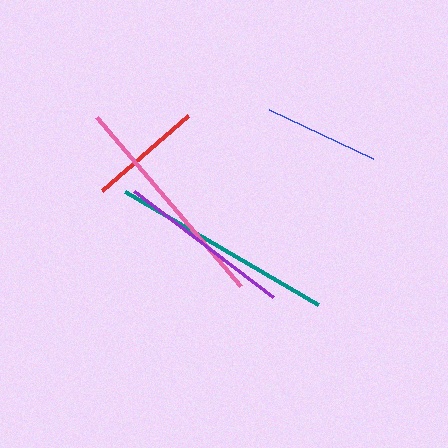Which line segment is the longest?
The teal line is the longest at approximately 223 pixels.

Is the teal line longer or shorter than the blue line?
The teal line is longer than the blue line.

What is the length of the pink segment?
The pink segment is approximately 222 pixels long.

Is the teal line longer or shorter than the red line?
The teal line is longer than the red line.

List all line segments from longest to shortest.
From longest to shortest: teal, pink, purple, blue, red.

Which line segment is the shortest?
The red line is the shortest at approximately 114 pixels.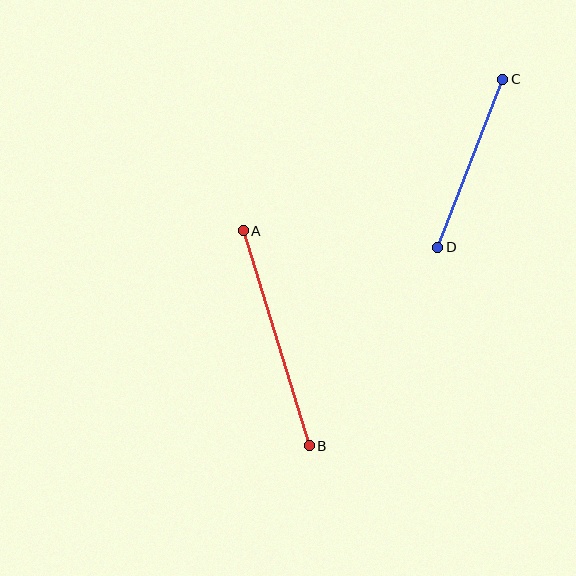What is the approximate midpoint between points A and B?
The midpoint is at approximately (276, 338) pixels.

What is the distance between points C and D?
The distance is approximately 180 pixels.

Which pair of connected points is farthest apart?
Points A and B are farthest apart.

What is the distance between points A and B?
The distance is approximately 225 pixels.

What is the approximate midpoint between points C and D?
The midpoint is at approximately (470, 163) pixels.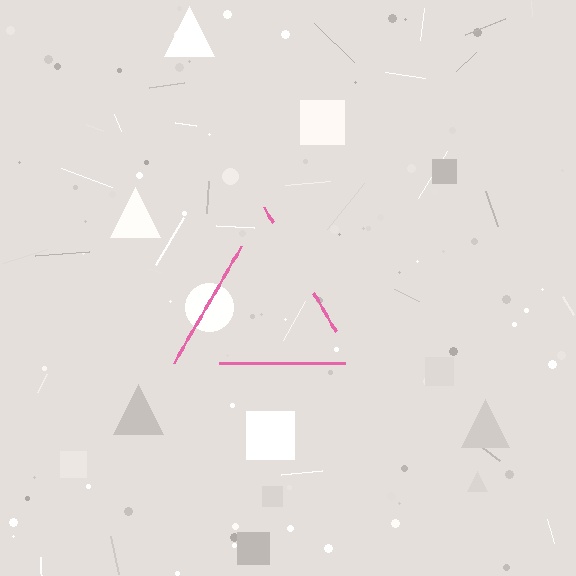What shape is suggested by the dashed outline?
The dashed outline suggests a triangle.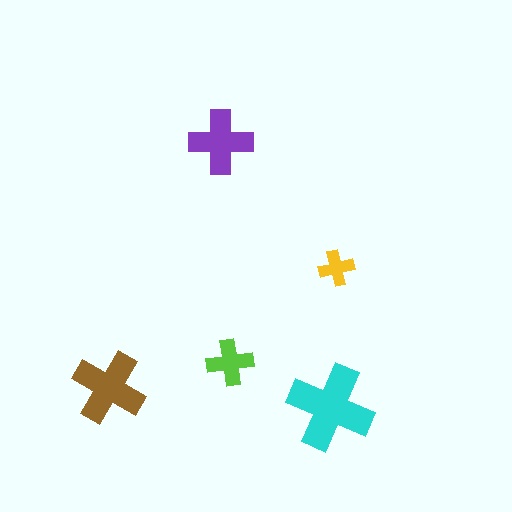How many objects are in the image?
There are 5 objects in the image.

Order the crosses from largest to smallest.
the cyan one, the brown one, the purple one, the lime one, the yellow one.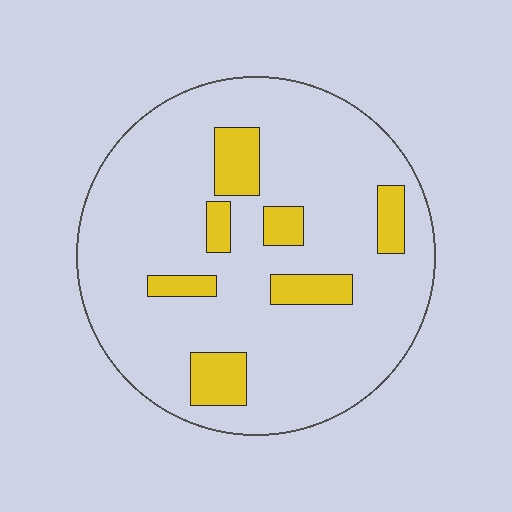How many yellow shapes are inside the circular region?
7.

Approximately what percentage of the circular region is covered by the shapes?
Approximately 15%.